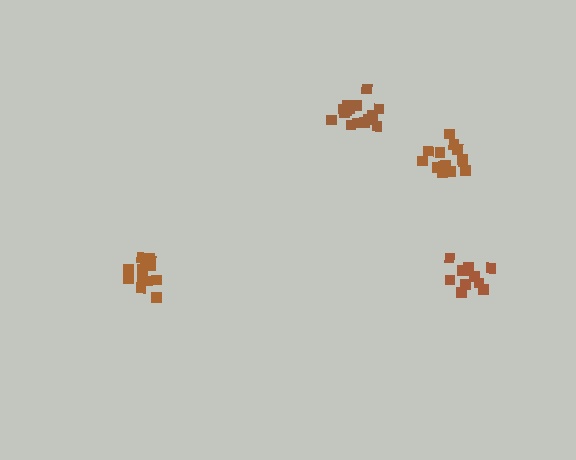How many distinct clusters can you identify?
There are 4 distinct clusters.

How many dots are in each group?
Group 1: 12 dots, Group 2: 15 dots, Group 3: 16 dots, Group 4: 15 dots (58 total).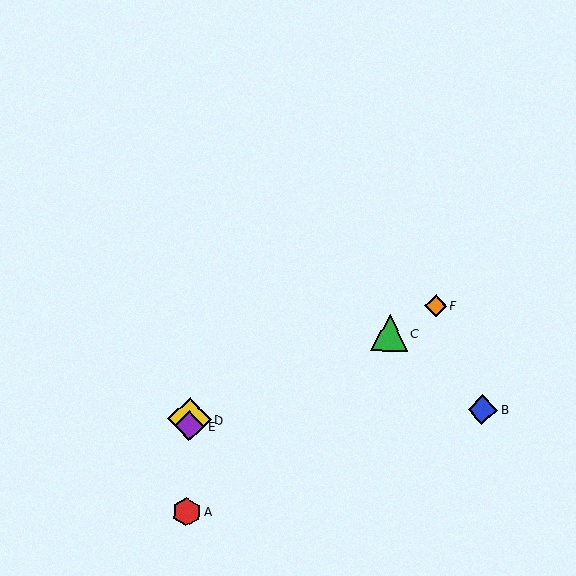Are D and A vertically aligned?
Yes, both are at x≈190.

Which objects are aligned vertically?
Objects A, D, E are aligned vertically.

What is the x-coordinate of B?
Object B is at x≈483.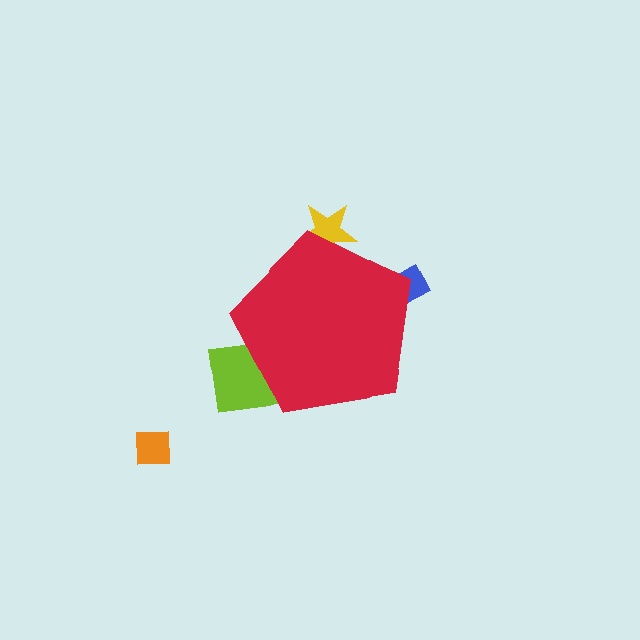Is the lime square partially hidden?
Yes, the lime square is partially hidden behind the red pentagon.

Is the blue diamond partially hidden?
Yes, the blue diamond is partially hidden behind the red pentagon.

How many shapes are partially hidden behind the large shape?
3 shapes are partially hidden.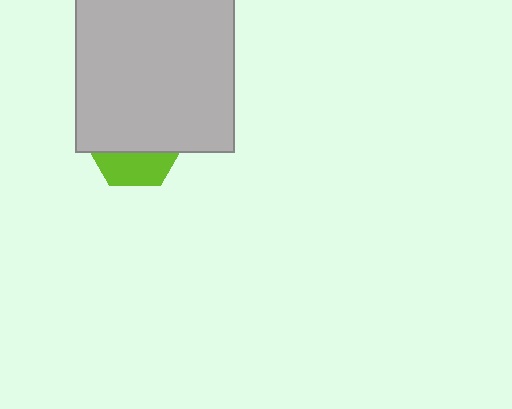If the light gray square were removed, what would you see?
You would see the complete lime hexagon.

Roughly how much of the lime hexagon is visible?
A small part of it is visible (roughly 32%).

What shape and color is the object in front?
The object in front is a light gray square.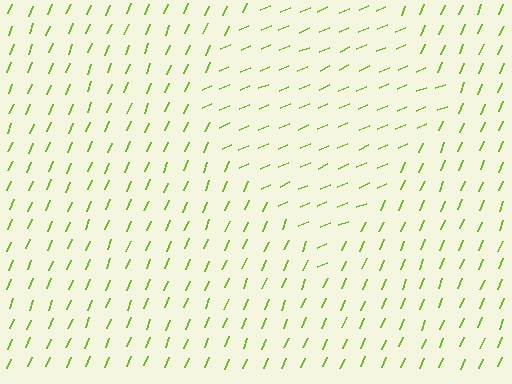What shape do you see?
I see a diamond.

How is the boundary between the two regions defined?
The boundary is defined purely by a change in line orientation (approximately 45 degrees difference). All lines are the same color and thickness.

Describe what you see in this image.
The image is filled with small lime line segments. A diamond region in the image has lines oriented differently from the surrounding lines, creating a visible texture boundary.